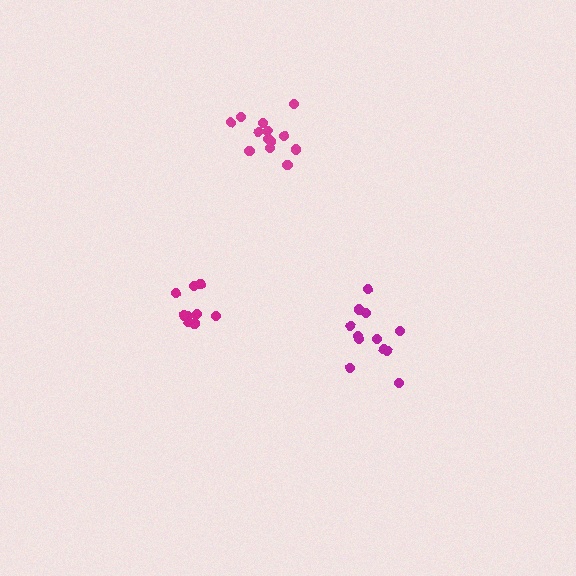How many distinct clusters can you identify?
There are 3 distinct clusters.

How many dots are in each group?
Group 1: 13 dots, Group 2: 12 dots, Group 3: 10 dots (35 total).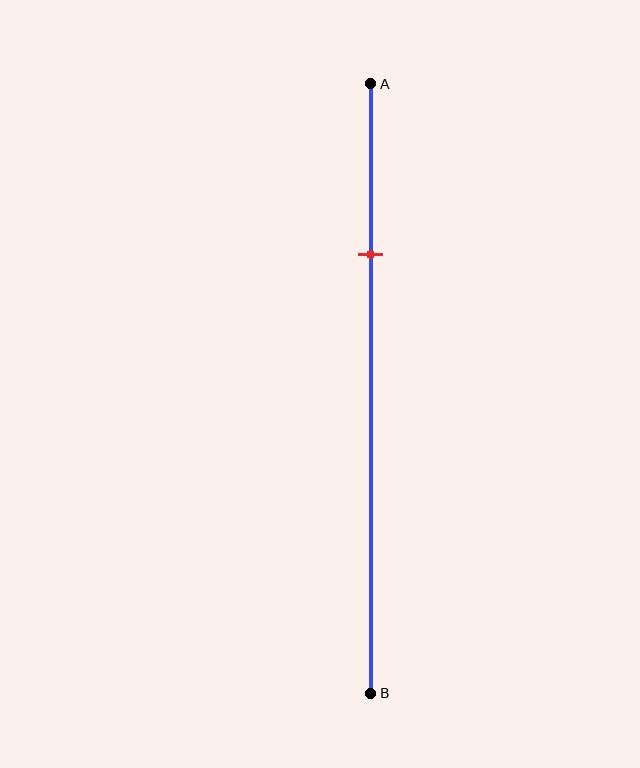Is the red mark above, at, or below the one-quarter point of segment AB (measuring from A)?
The red mark is approximately at the one-quarter point of segment AB.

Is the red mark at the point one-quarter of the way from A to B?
Yes, the mark is approximately at the one-quarter point.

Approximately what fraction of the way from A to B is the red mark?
The red mark is approximately 30% of the way from A to B.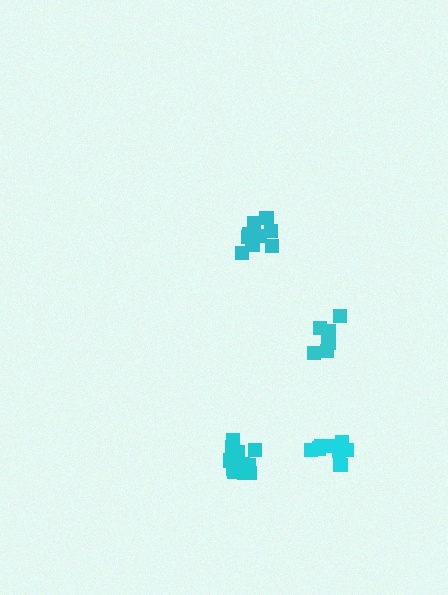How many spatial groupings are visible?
There are 4 spatial groupings.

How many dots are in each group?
Group 1: 8 dots, Group 2: 8 dots, Group 3: 11 dots, Group 4: 12 dots (39 total).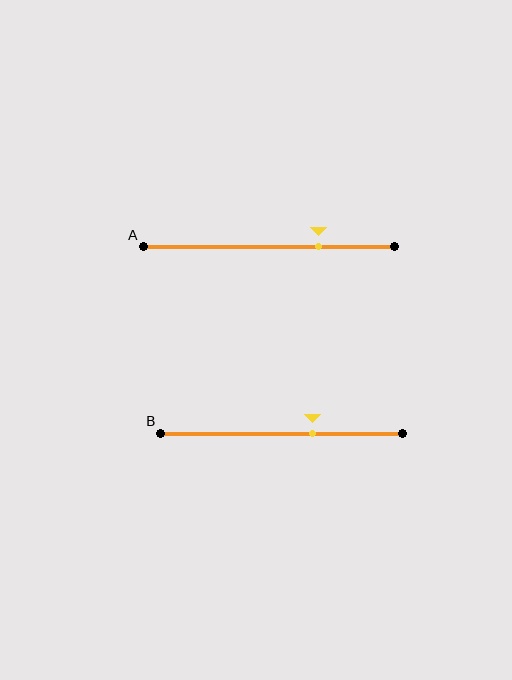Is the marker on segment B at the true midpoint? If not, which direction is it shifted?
No, the marker on segment B is shifted to the right by about 13% of the segment length.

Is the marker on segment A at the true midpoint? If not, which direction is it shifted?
No, the marker on segment A is shifted to the right by about 20% of the segment length.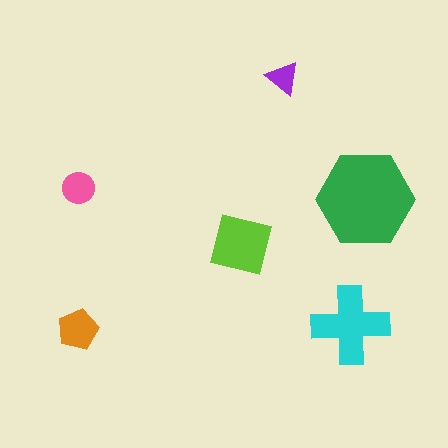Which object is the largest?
The green hexagon.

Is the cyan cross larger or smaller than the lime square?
Larger.